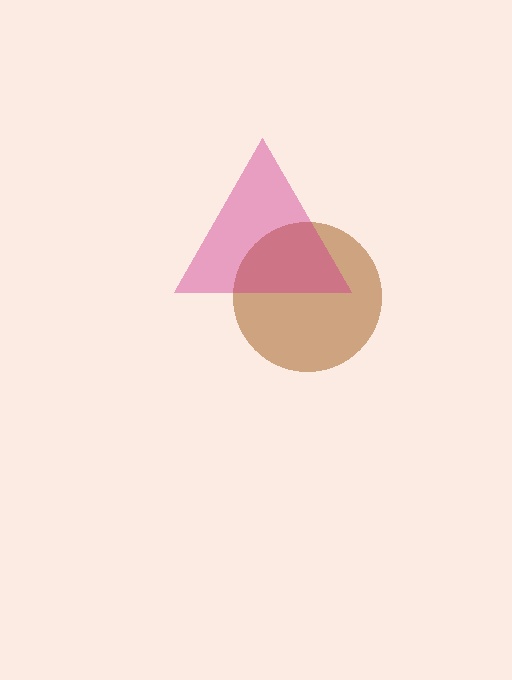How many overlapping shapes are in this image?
There are 2 overlapping shapes in the image.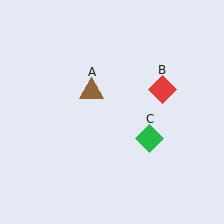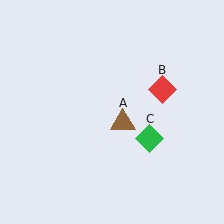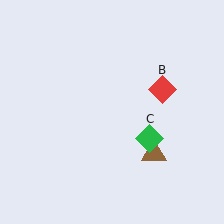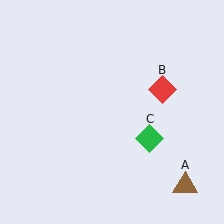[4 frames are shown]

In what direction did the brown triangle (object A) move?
The brown triangle (object A) moved down and to the right.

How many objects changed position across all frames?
1 object changed position: brown triangle (object A).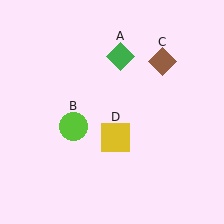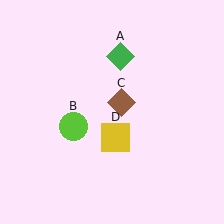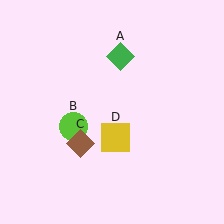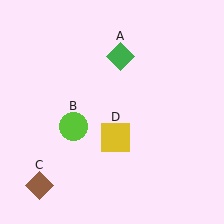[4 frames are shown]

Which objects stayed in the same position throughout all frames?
Green diamond (object A) and lime circle (object B) and yellow square (object D) remained stationary.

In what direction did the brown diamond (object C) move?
The brown diamond (object C) moved down and to the left.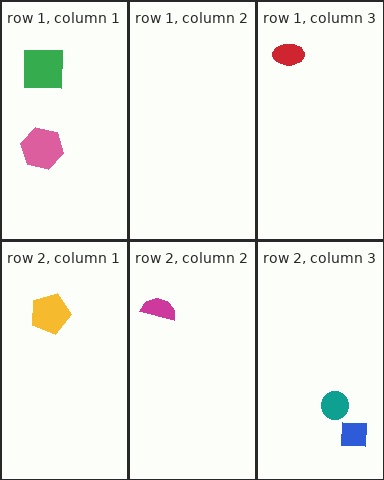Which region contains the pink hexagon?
The row 1, column 1 region.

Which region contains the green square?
The row 1, column 1 region.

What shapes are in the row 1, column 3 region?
The red ellipse.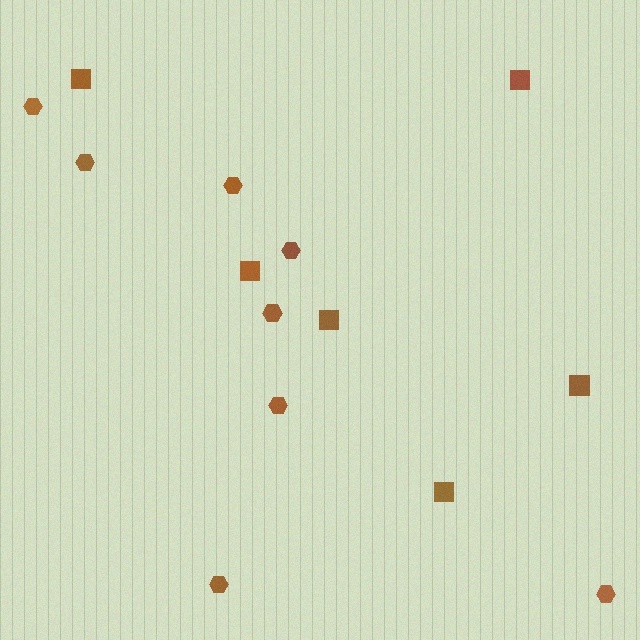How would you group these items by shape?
There are 2 groups: one group of squares (6) and one group of hexagons (8).